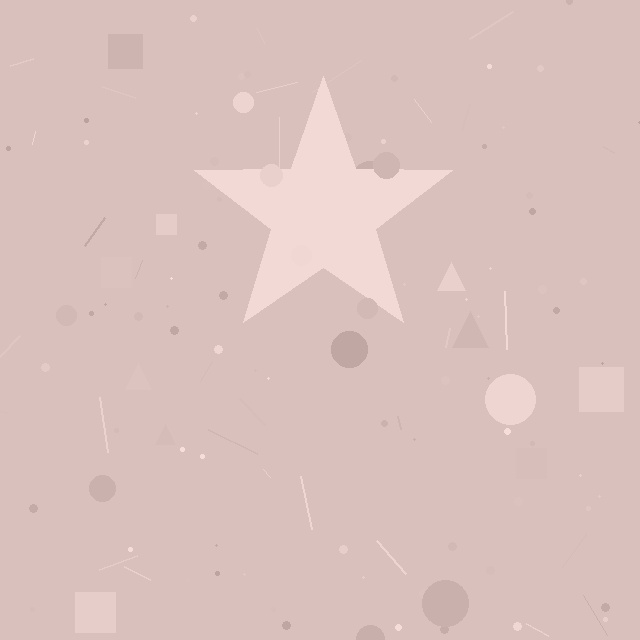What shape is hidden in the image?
A star is hidden in the image.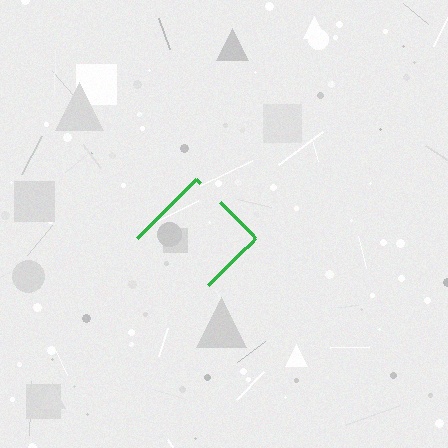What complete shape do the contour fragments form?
The contour fragments form a diamond.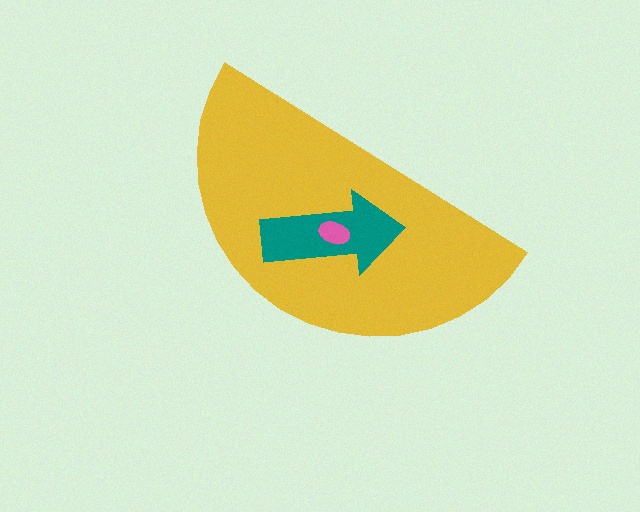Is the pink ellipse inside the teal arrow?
Yes.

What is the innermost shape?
The pink ellipse.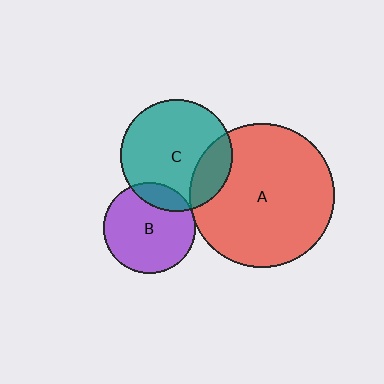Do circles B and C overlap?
Yes.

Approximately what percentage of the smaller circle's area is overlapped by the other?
Approximately 15%.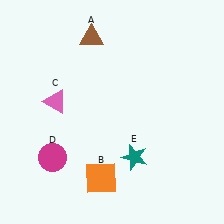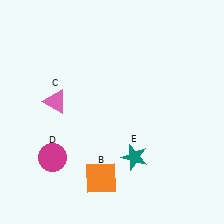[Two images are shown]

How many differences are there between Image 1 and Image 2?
There is 1 difference between the two images.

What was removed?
The brown triangle (A) was removed in Image 2.